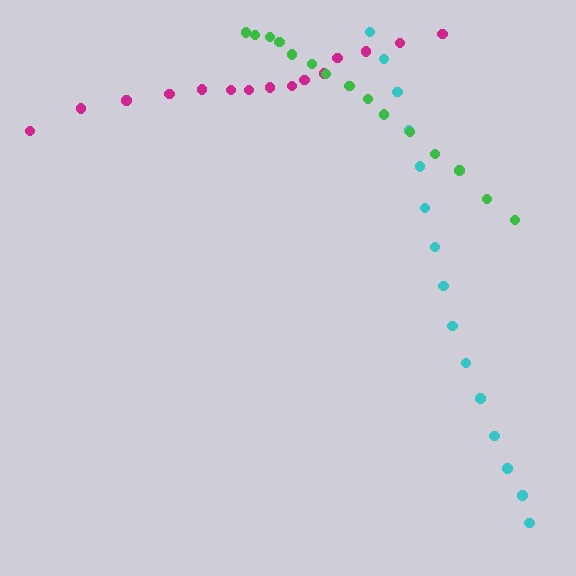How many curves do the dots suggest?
There are 3 distinct paths.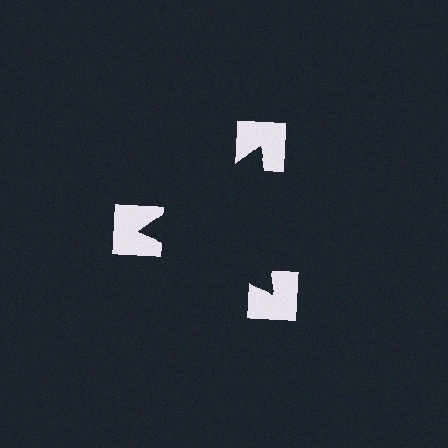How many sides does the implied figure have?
3 sides.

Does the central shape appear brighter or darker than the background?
It typically appears slightly darker than the background, even though no actual brightness change is drawn.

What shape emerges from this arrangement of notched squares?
An illusory triangle — its edges are inferred from the aligned wedge cuts in the notched squares, not physically drawn.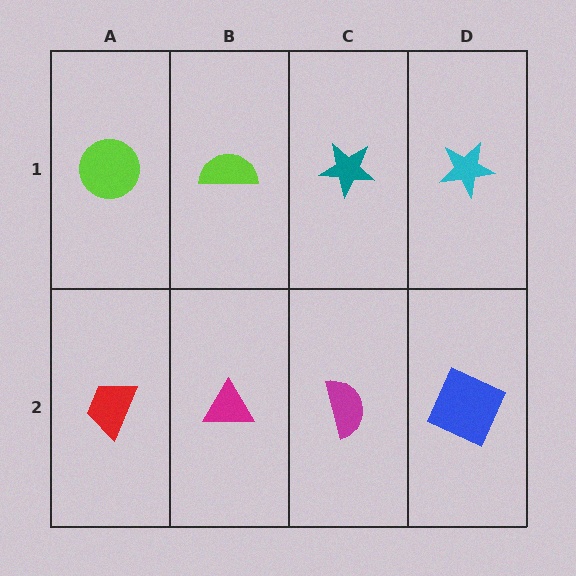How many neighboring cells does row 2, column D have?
2.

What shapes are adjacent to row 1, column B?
A magenta triangle (row 2, column B), a lime circle (row 1, column A), a teal star (row 1, column C).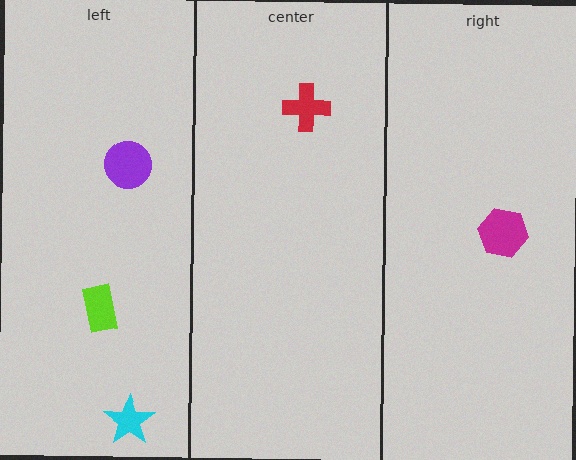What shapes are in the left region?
The cyan star, the lime rectangle, the purple circle.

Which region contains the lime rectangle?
The left region.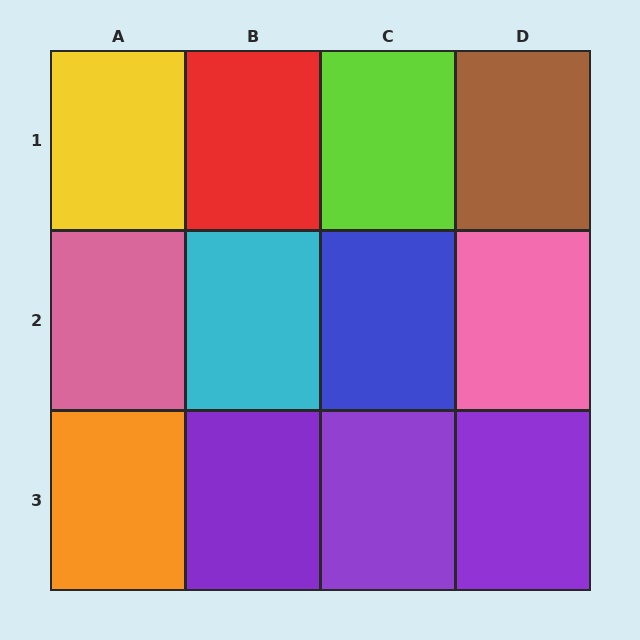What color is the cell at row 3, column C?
Purple.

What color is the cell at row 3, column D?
Purple.